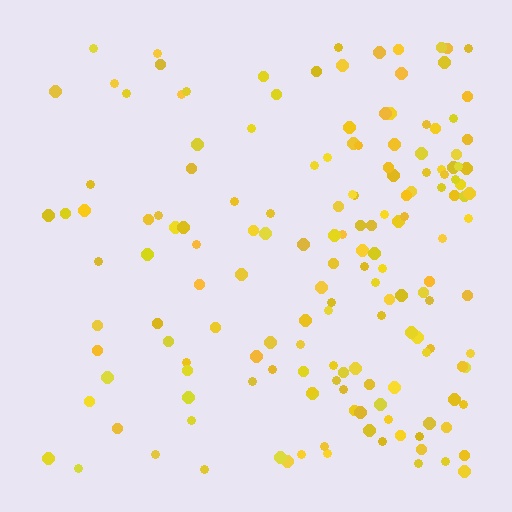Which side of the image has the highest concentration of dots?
The right.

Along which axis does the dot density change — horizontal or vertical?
Horizontal.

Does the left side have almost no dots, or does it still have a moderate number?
Still a moderate number, just noticeably fewer than the right.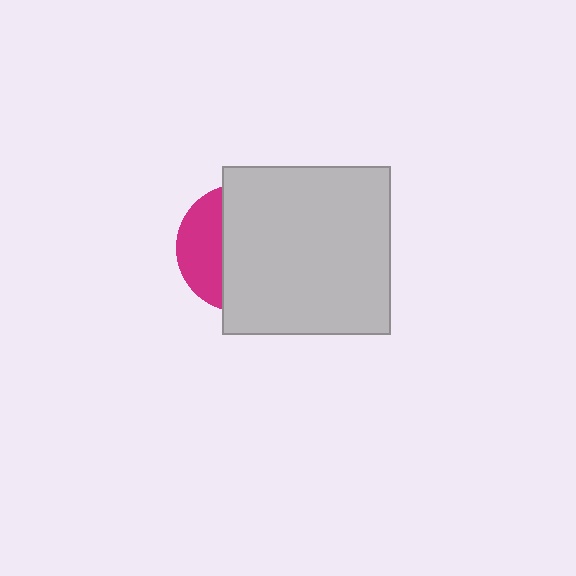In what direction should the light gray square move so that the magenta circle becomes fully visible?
The light gray square should move right. That is the shortest direction to clear the overlap and leave the magenta circle fully visible.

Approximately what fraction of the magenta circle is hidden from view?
Roughly 68% of the magenta circle is hidden behind the light gray square.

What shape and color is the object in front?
The object in front is a light gray square.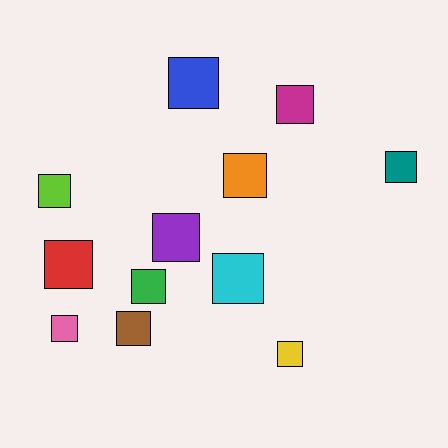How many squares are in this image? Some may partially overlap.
There are 12 squares.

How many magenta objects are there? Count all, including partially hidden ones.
There is 1 magenta object.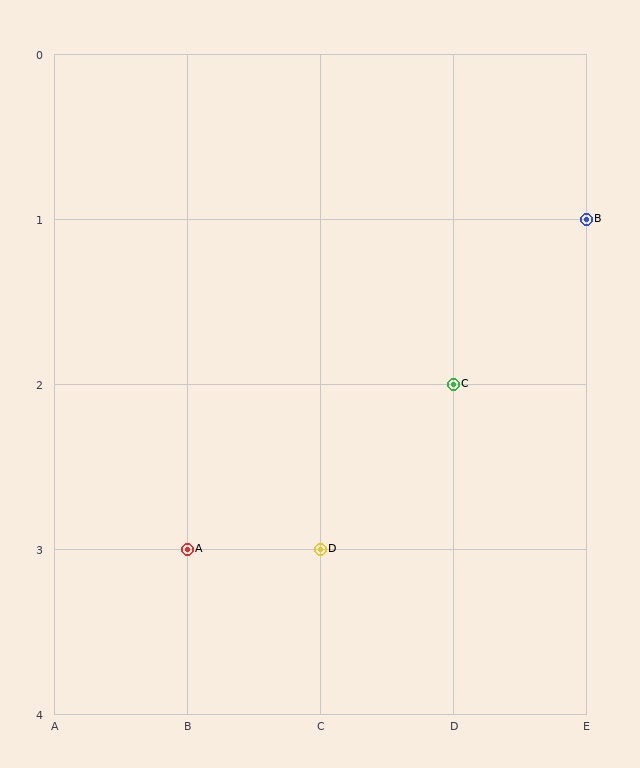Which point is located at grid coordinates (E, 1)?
Point B is at (E, 1).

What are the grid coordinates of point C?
Point C is at grid coordinates (D, 2).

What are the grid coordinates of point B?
Point B is at grid coordinates (E, 1).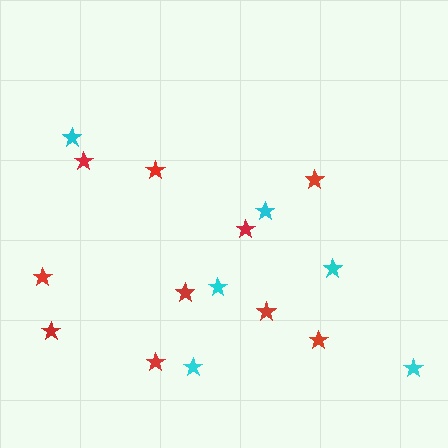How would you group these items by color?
There are 2 groups: one group of red stars (10) and one group of cyan stars (6).